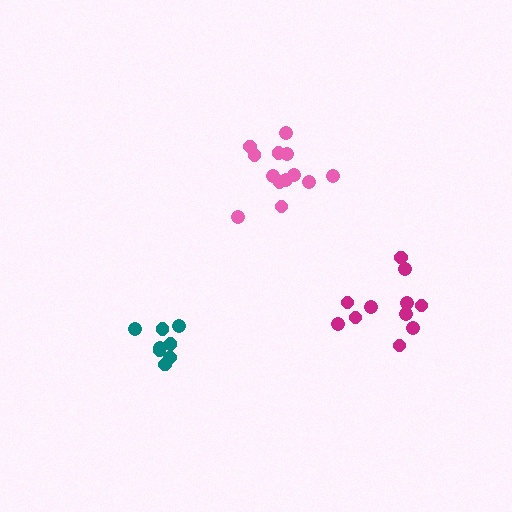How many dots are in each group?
Group 1: 11 dots, Group 2: 8 dots, Group 3: 13 dots (32 total).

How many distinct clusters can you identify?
There are 3 distinct clusters.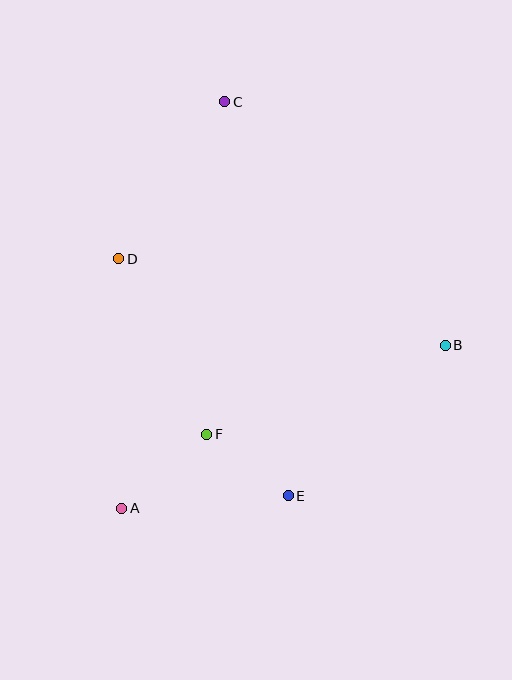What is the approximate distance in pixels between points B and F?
The distance between B and F is approximately 254 pixels.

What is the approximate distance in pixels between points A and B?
The distance between A and B is approximately 362 pixels.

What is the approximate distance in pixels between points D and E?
The distance between D and E is approximately 292 pixels.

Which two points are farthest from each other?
Points A and C are farthest from each other.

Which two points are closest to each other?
Points E and F are closest to each other.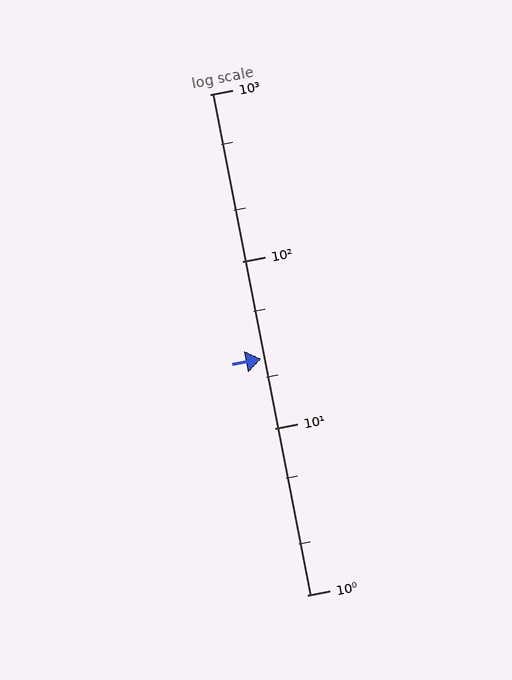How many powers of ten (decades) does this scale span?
The scale spans 3 decades, from 1 to 1000.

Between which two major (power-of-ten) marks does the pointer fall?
The pointer is between 10 and 100.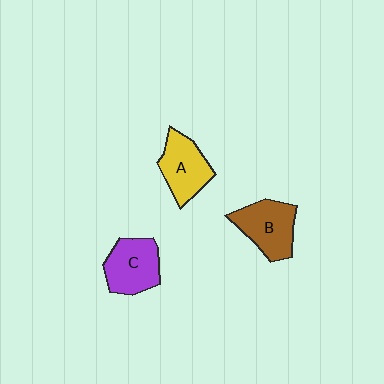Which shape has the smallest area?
Shape A (yellow).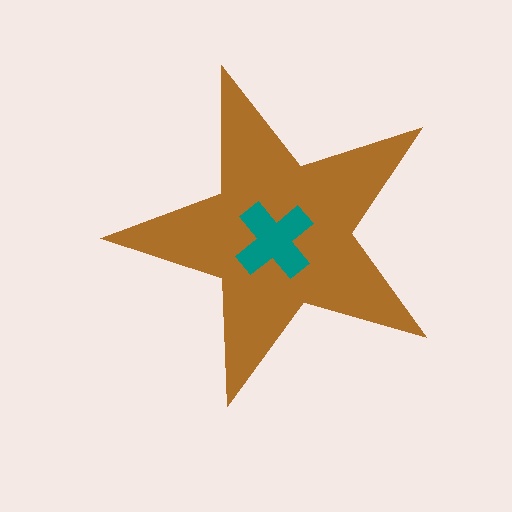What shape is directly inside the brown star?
The teal cross.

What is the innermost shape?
The teal cross.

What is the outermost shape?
The brown star.